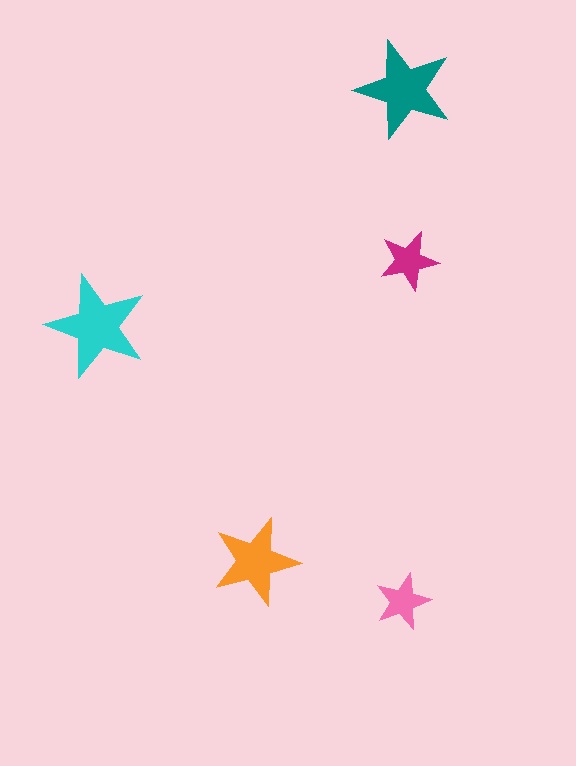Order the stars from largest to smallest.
the cyan one, the teal one, the orange one, the magenta one, the pink one.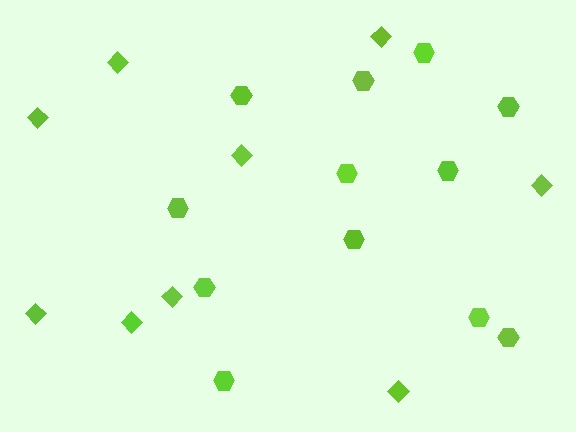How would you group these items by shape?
There are 2 groups: one group of diamonds (9) and one group of hexagons (12).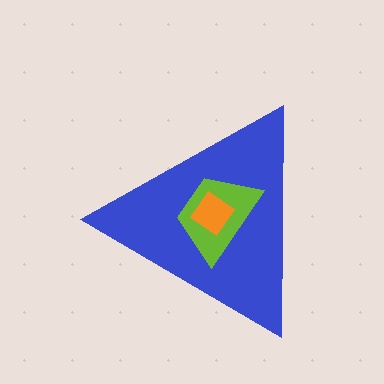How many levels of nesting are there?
3.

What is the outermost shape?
The blue triangle.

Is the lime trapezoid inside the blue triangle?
Yes.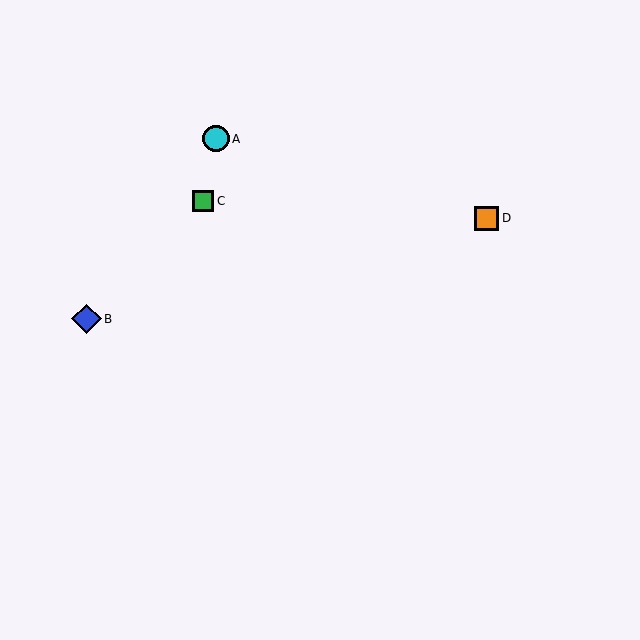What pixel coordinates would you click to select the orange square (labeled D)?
Click at (487, 218) to select the orange square D.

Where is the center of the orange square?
The center of the orange square is at (487, 218).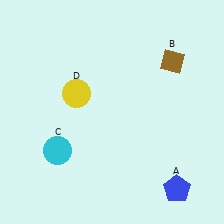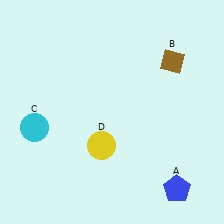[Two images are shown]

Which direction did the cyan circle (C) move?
The cyan circle (C) moved left.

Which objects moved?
The objects that moved are: the cyan circle (C), the yellow circle (D).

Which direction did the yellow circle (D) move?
The yellow circle (D) moved down.